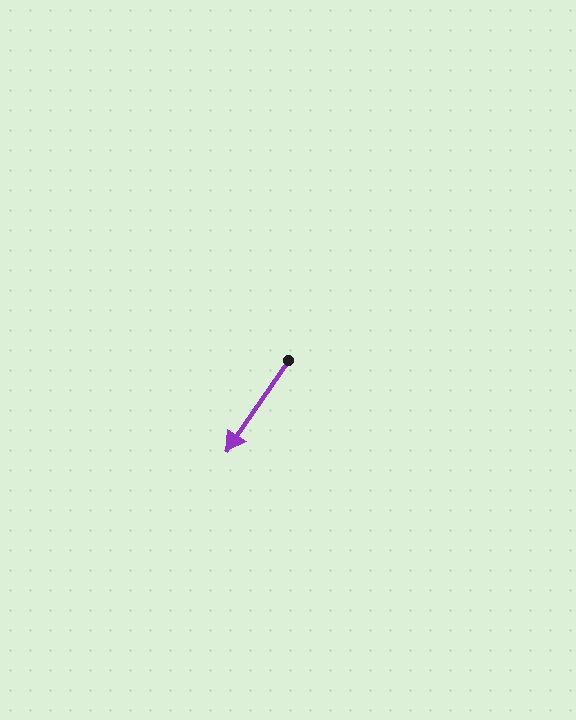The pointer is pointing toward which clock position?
Roughly 7 o'clock.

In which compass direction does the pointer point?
Southwest.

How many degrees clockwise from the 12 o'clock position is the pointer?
Approximately 214 degrees.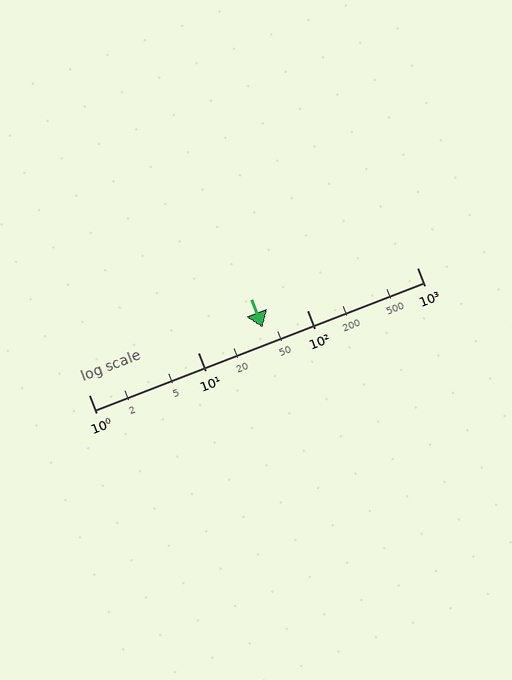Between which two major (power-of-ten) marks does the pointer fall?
The pointer is between 10 and 100.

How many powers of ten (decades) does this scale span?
The scale spans 3 decades, from 1 to 1000.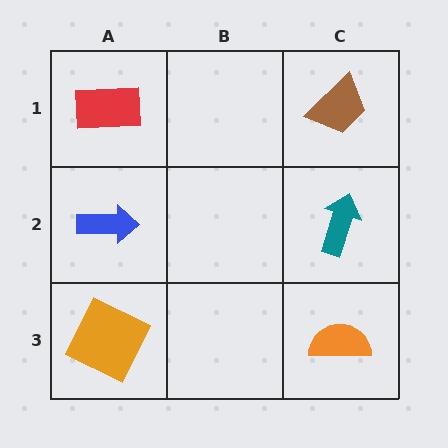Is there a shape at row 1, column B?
No, that cell is empty.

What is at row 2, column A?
A blue arrow.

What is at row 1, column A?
A red rectangle.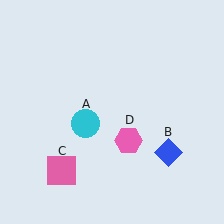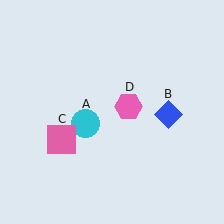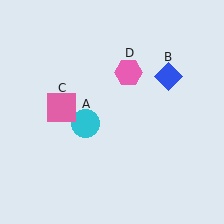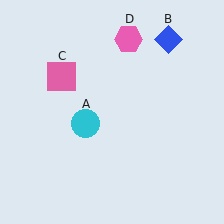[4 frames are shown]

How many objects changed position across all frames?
3 objects changed position: blue diamond (object B), pink square (object C), pink hexagon (object D).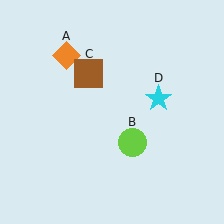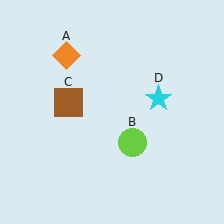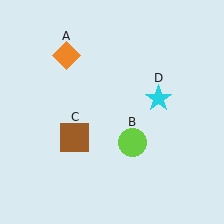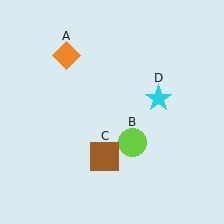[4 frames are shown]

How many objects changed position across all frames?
1 object changed position: brown square (object C).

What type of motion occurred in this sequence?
The brown square (object C) rotated counterclockwise around the center of the scene.